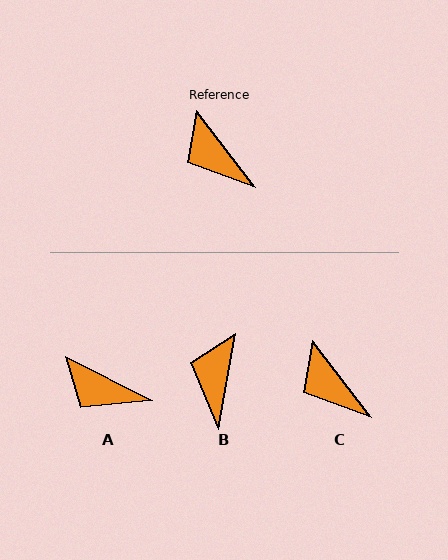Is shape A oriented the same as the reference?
No, it is off by about 26 degrees.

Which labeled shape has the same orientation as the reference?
C.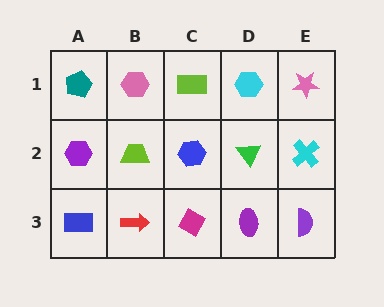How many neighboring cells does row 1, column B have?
3.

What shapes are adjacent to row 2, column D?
A cyan hexagon (row 1, column D), a purple ellipse (row 3, column D), a blue hexagon (row 2, column C), a cyan cross (row 2, column E).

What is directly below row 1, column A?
A purple hexagon.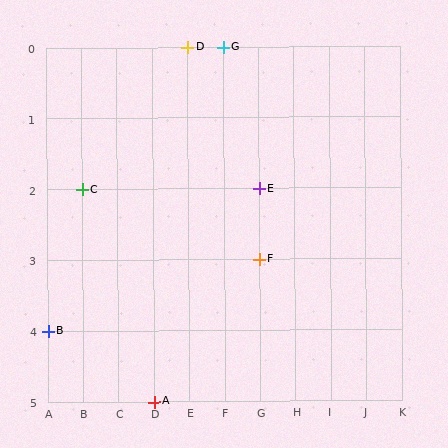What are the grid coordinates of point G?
Point G is at grid coordinates (F, 0).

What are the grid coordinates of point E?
Point E is at grid coordinates (G, 2).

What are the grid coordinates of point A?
Point A is at grid coordinates (D, 5).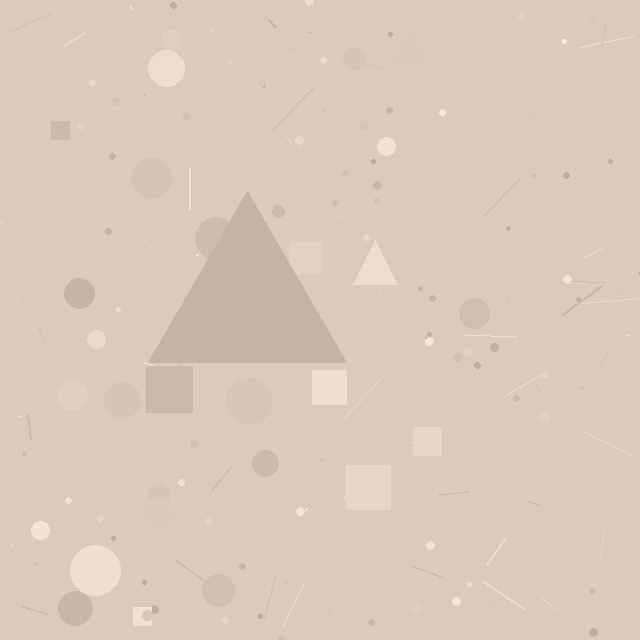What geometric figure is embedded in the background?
A triangle is embedded in the background.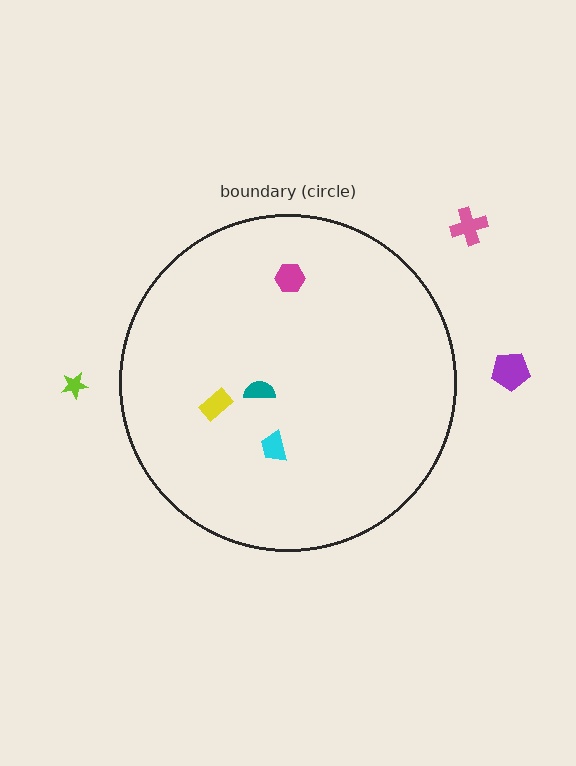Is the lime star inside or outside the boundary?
Outside.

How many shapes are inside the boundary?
4 inside, 3 outside.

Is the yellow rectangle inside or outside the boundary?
Inside.